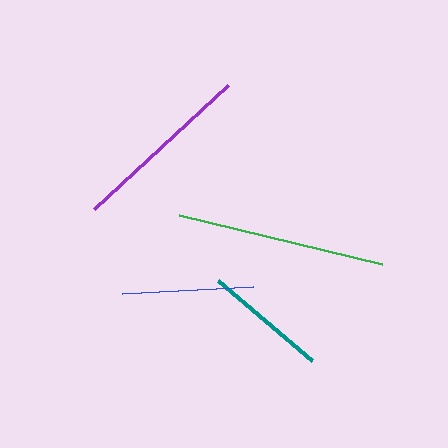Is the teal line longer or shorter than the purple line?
The purple line is longer than the teal line.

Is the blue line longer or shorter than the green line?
The green line is longer than the blue line.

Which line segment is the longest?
The green line is the longest at approximately 209 pixels.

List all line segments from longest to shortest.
From longest to shortest: green, purple, blue, teal.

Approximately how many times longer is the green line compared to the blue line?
The green line is approximately 1.6 times the length of the blue line.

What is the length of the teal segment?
The teal segment is approximately 123 pixels long.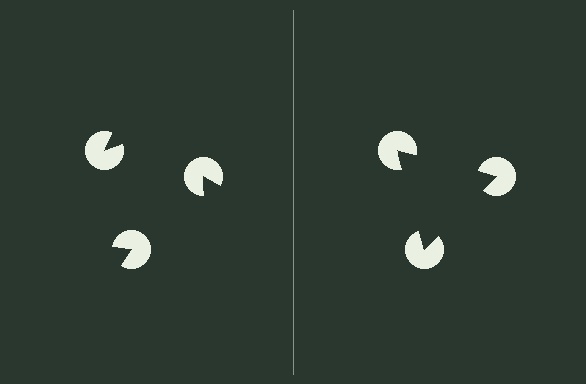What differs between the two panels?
The pac-man discs are positioned identically on both sides; only the wedge orientations differ. On the right they align to a triangle; on the left they are misaligned.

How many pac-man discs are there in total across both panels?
6 — 3 on each side.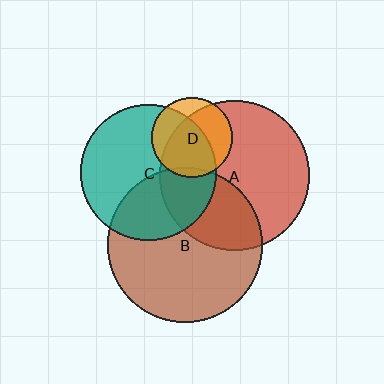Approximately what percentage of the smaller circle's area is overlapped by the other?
Approximately 65%.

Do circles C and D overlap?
Yes.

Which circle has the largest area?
Circle B (brown).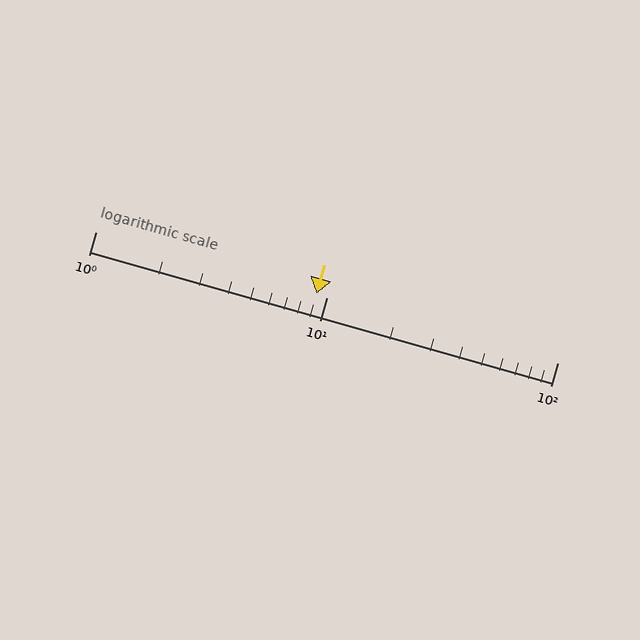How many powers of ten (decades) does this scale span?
The scale spans 2 decades, from 1 to 100.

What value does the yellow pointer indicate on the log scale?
The pointer indicates approximately 9.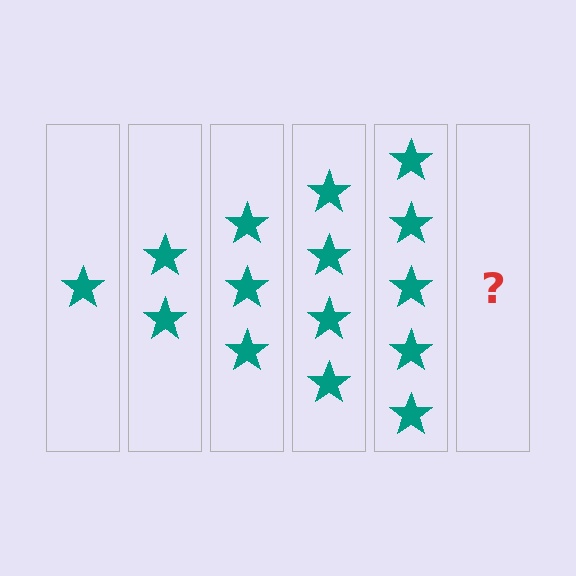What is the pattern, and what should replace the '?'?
The pattern is that each step adds one more star. The '?' should be 6 stars.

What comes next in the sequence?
The next element should be 6 stars.